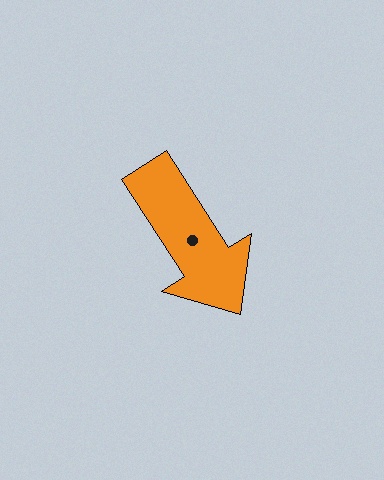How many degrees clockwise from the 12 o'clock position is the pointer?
Approximately 147 degrees.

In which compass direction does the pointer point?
Southeast.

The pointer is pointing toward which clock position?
Roughly 5 o'clock.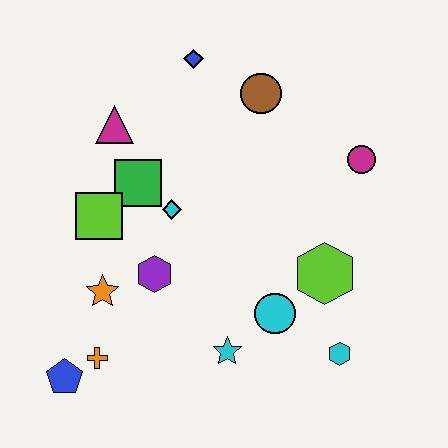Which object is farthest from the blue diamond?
The blue pentagon is farthest from the blue diamond.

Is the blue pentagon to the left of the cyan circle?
Yes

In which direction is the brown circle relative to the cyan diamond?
The brown circle is above the cyan diamond.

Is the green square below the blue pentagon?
No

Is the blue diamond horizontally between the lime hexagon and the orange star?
Yes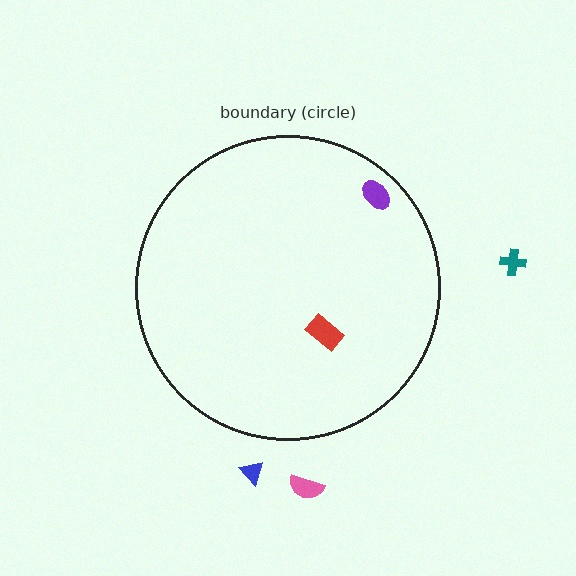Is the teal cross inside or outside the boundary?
Outside.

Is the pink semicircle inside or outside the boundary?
Outside.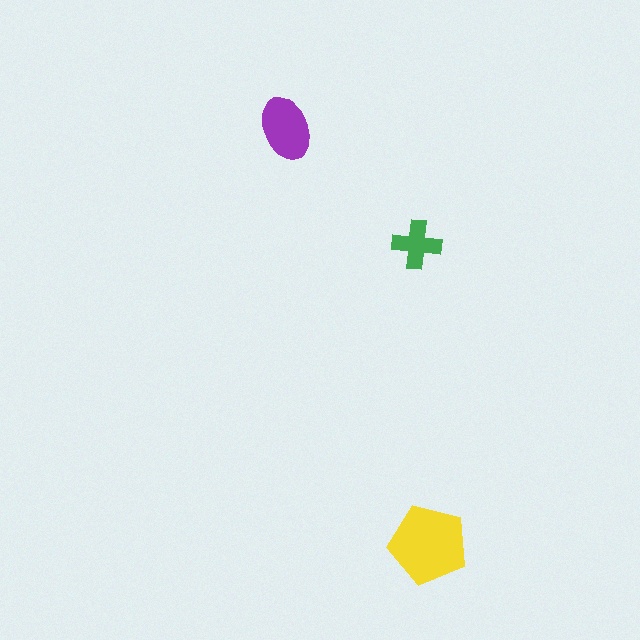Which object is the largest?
The yellow pentagon.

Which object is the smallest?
The green cross.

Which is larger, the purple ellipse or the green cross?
The purple ellipse.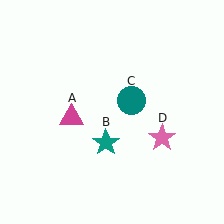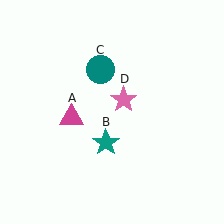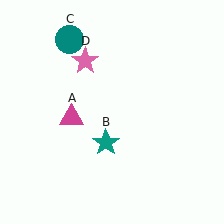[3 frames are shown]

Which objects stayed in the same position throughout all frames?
Magenta triangle (object A) and teal star (object B) remained stationary.